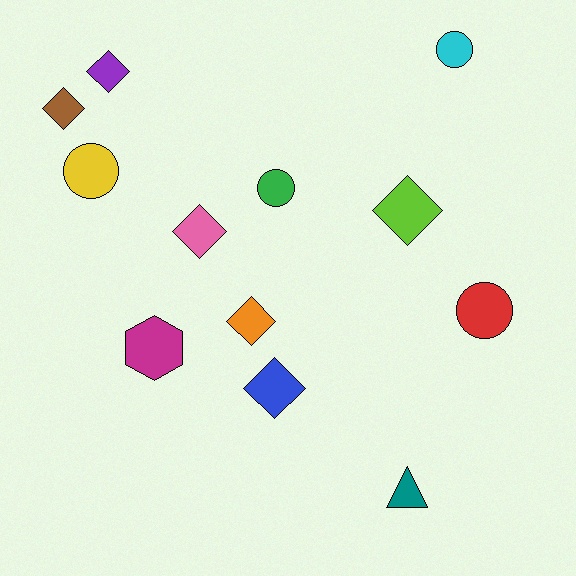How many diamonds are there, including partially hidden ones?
There are 6 diamonds.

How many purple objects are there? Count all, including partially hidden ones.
There is 1 purple object.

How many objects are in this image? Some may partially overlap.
There are 12 objects.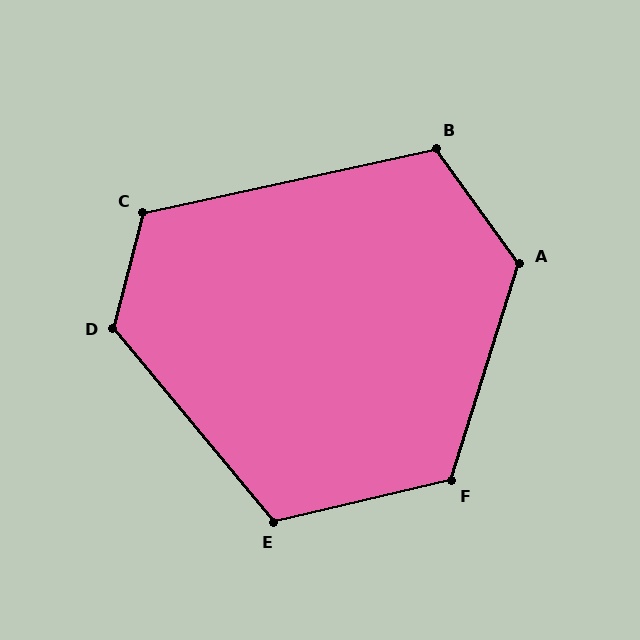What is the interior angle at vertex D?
Approximately 126 degrees (obtuse).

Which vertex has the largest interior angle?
A, at approximately 127 degrees.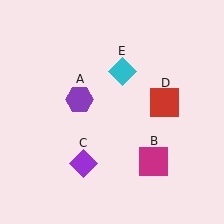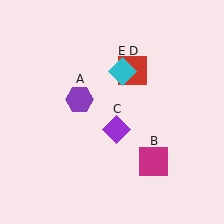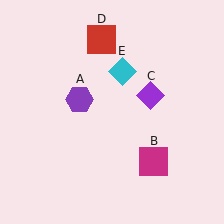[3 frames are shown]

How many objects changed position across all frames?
2 objects changed position: purple diamond (object C), red square (object D).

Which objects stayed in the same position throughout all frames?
Purple hexagon (object A) and magenta square (object B) and cyan diamond (object E) remained stationary.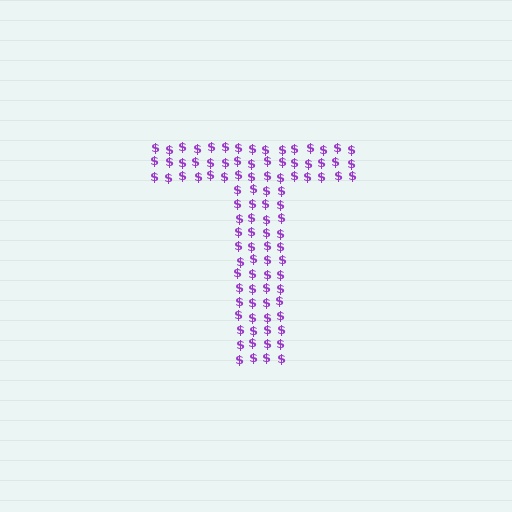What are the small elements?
The small elements are dollar signs.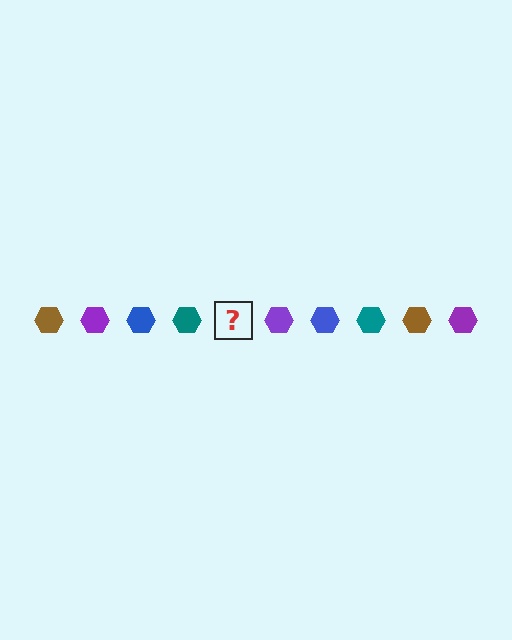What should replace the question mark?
The question mark should be replaced with a brown hexagon.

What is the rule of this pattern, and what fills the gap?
The rule is that the pattern cycles through brown, purple, blue, teal hexagons. The gap should be filled with a brown hexagon.